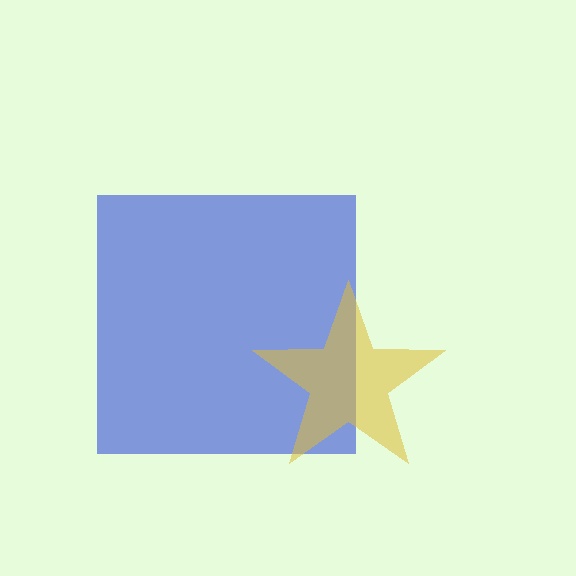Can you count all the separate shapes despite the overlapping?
Yes, there are 2 separate shapes.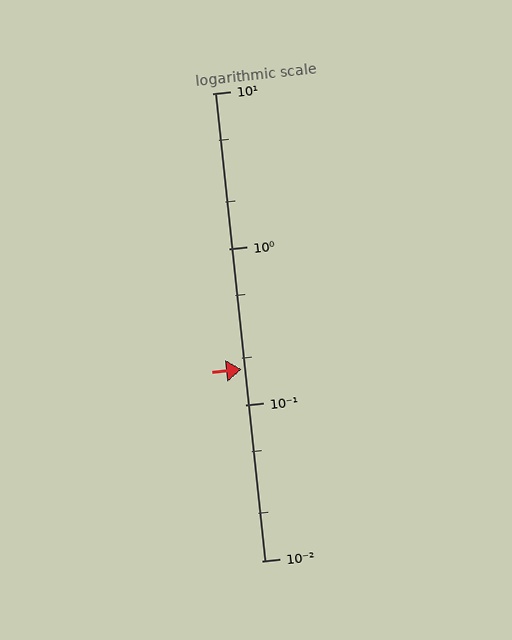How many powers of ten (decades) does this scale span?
The scale spans 3 decades, from 0.01 to 10.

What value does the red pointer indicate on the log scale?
The pointer indicates approximately 0.17.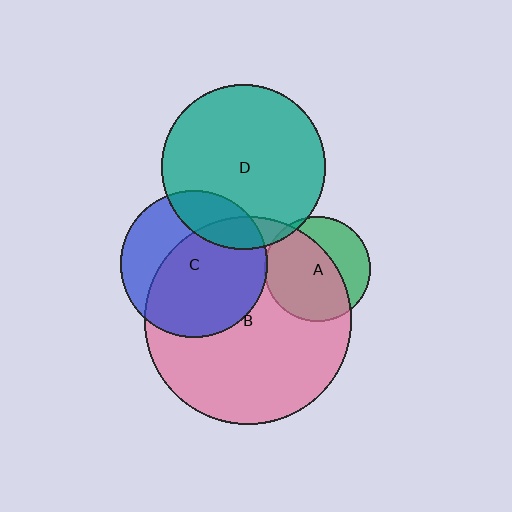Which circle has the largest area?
Circle B (pink).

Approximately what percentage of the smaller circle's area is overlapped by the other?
Approximately 65%.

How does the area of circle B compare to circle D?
Approximately 1.6 times.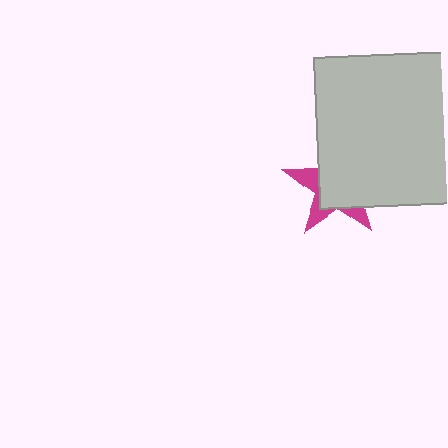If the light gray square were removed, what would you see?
You would see the complete magenta star.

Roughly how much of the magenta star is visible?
A small part of it is visible (roughly 32%).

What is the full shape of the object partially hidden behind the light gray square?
The partially hidden object is a magenta star.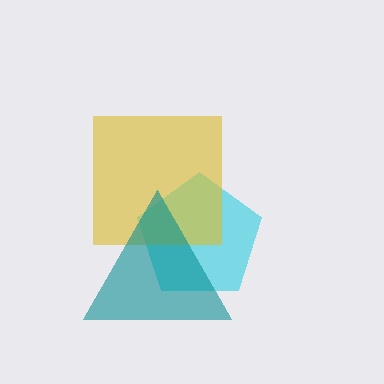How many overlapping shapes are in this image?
There are 3 overlapping shapes in the image.